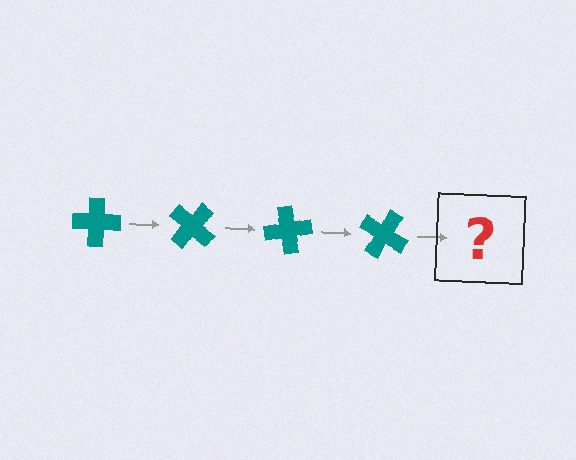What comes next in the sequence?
The next element should be a teal cross rotated 160 degrees.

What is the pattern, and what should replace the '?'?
The pattern is that the cross rotates 40 degrees each step. The '?' should be a teal cross rotated 160 degrees.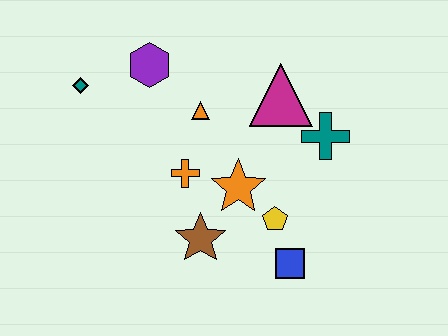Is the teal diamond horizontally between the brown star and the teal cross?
No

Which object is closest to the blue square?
The yellow pentagon is closest to the blue square.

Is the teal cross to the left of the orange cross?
No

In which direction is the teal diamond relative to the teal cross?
The teal diamond is to the left of the teal cross.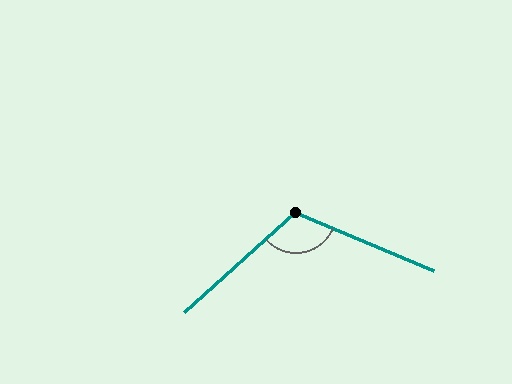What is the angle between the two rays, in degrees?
Approximately 115 degrees.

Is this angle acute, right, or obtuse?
It is obtuse.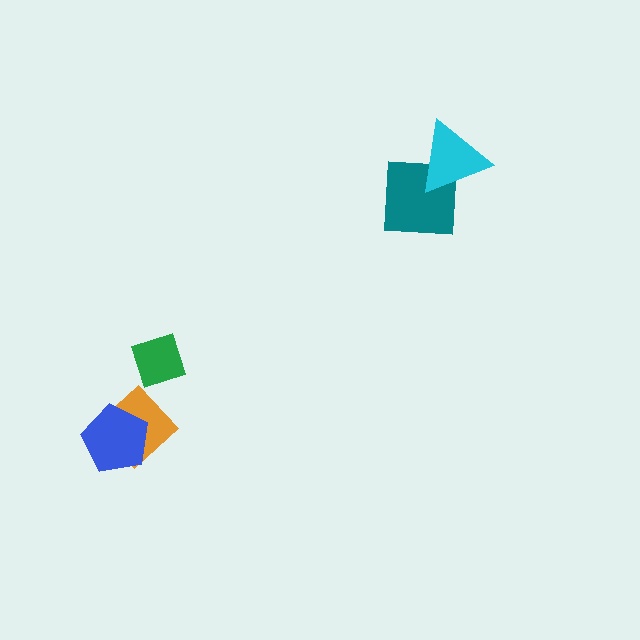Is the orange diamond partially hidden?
Yes, it is partially covered by another shape.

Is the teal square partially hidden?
Yes, it is partially covered by another shape.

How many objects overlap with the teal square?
1 object overlaps with the teal square.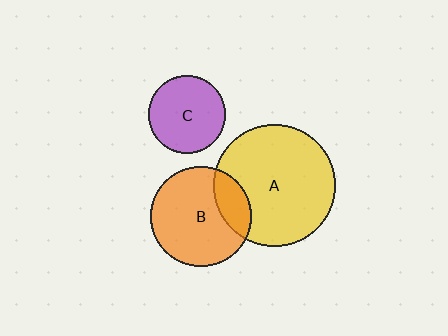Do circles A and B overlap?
Yes.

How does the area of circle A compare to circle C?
Approximately 2.5 times.